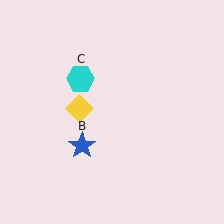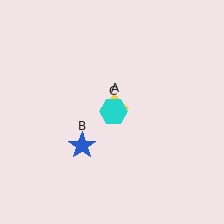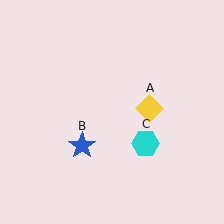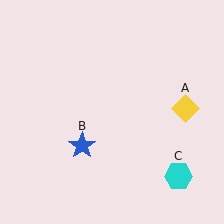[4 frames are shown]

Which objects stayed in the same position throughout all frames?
Blue star (object B) remained stationary.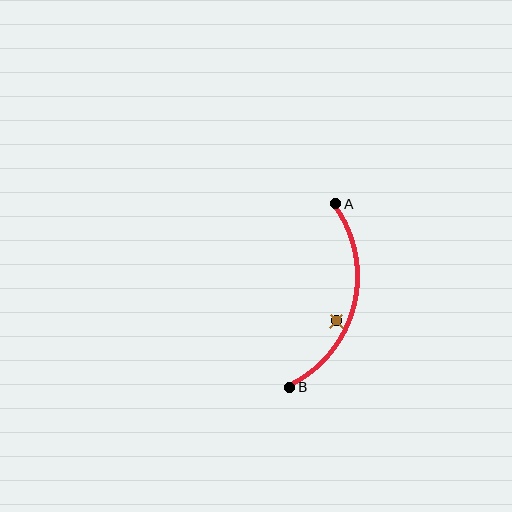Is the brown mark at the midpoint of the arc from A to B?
No — the brown mark does not lie on the arc at all. It sits slightly inside the curve.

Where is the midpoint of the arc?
The arc midpoint is the point on the curve farthest from the straight line joining A and B. It sits to the right of that line.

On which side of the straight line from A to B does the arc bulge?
The arc bulges to the right of the straight line connecting A and B.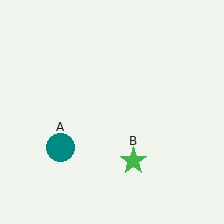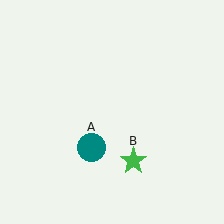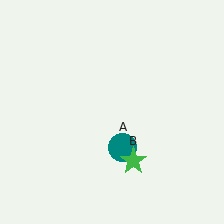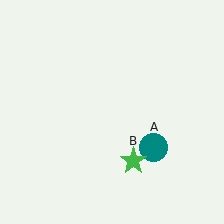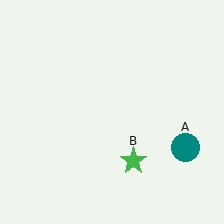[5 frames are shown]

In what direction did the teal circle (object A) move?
The teal circle (object A) moved right.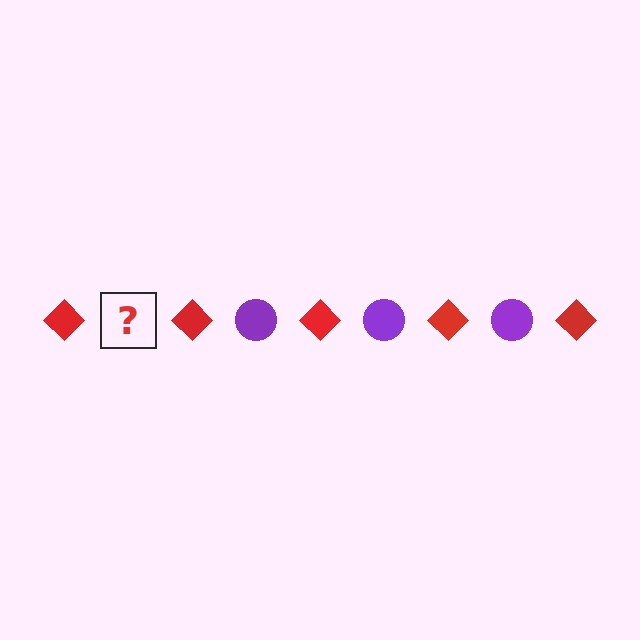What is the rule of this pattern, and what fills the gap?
The rule is that the pattern alternates between red diamond and purple circle. The gap should be filled with a purple circle.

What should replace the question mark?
The question mark should be replaced with a purple circle.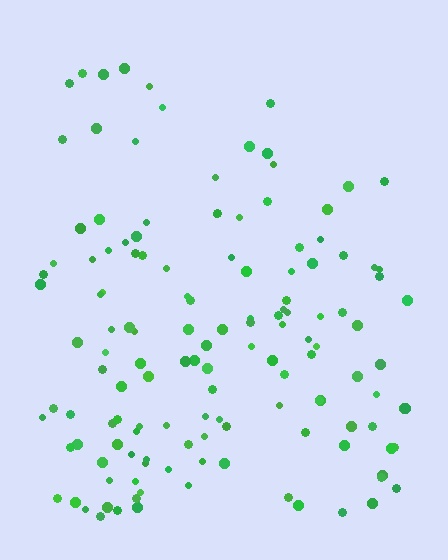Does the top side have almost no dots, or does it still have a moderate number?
Still a moderate number, just noticeably fewer than the bottom.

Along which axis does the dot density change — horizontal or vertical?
Vertical.